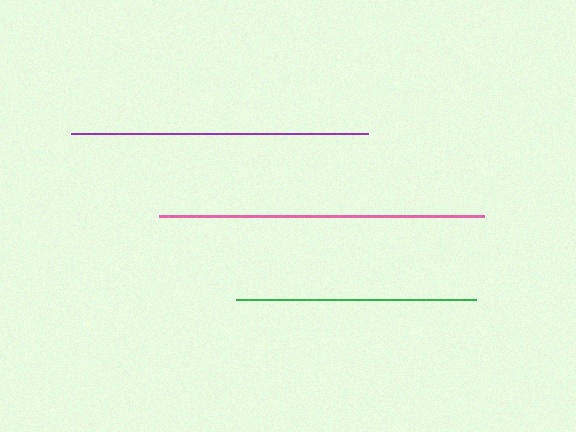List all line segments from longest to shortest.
From longest to shortest: pink, purple, green.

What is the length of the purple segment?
The purple segment is approximately 297 pixels long.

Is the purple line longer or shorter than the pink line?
The pink line is longer than the purple line.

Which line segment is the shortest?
The green line is the shortest at approximately 240 pixels.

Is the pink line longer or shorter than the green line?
The pink line is longer than the green line.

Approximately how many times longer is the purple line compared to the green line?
The purple line is approximately 1.2 times the length of the green line.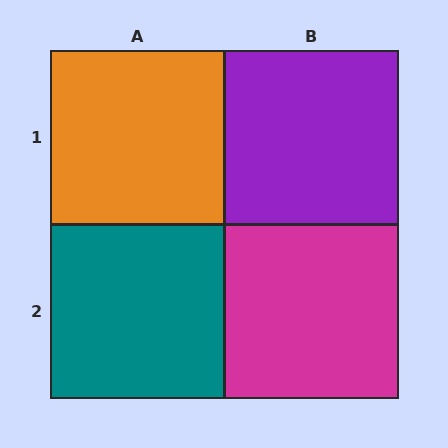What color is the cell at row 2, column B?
Magenta.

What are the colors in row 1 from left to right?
Orange, purple.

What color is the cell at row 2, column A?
Teal.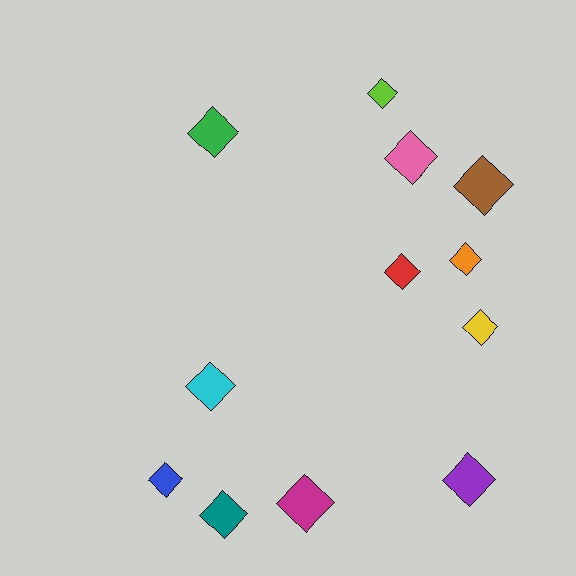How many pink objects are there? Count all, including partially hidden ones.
There is 1 pink object.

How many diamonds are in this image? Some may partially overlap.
There are 12 diamonds.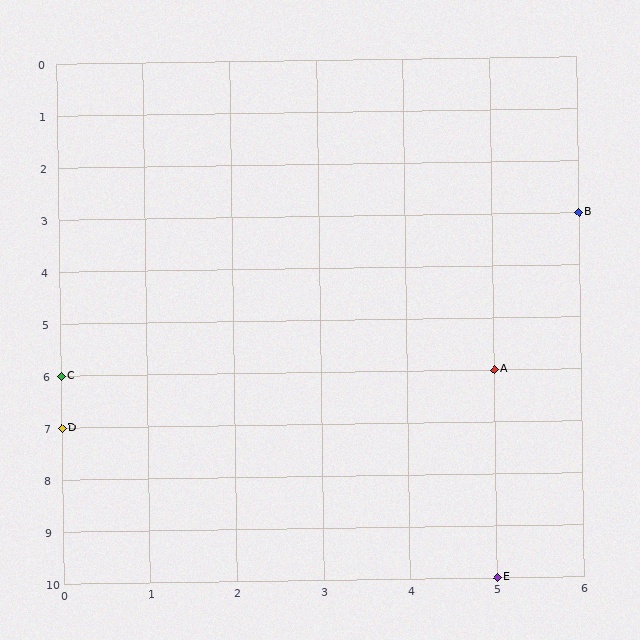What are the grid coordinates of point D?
Point D is at grid coordinates (0, 7).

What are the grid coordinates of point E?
Point E is at grid coordinates (5, 10).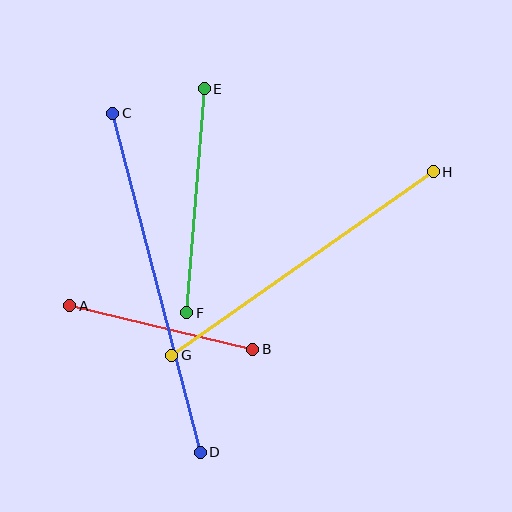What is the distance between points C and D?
The distance is approximately 350 pixels.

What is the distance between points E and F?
The distance is approximately 224 pixels.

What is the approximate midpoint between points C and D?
The midpoint is at approximately (156, 283) pixels.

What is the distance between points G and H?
The distance is approximately 319 pixels.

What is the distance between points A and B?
The distance is approximately 188 pixels.